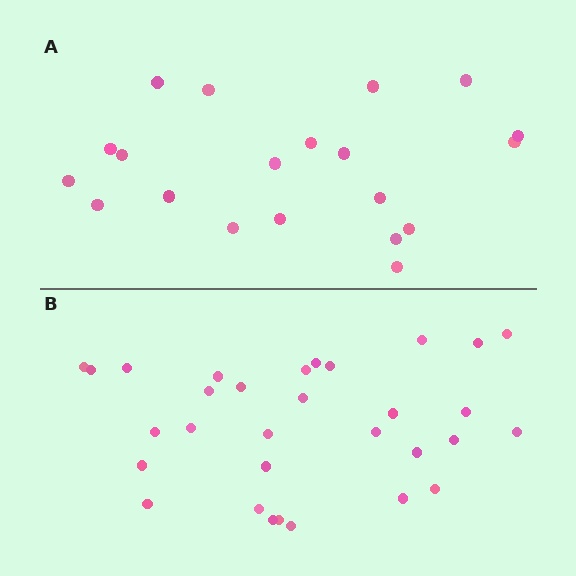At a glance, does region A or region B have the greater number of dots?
Region B (the bottom region) has more dots.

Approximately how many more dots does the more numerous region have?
Region B has roughly 12 or so more dots than region A.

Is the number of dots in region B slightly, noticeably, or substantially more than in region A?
Region B has substantially more. The ratio is roughly 1.6 to 1.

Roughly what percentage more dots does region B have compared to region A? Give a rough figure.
About 55% more.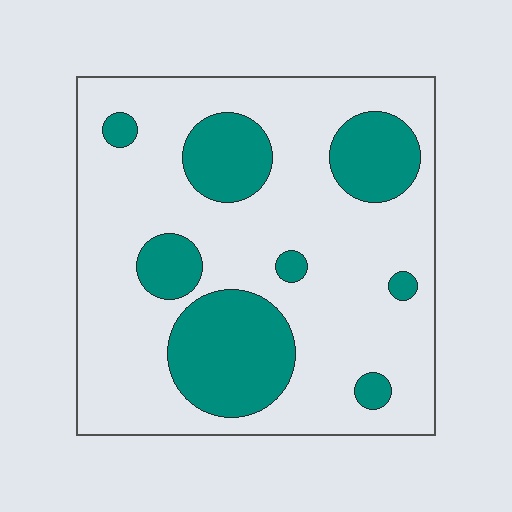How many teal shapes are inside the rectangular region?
8.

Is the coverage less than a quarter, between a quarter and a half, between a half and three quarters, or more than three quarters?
Between a quarter and a half.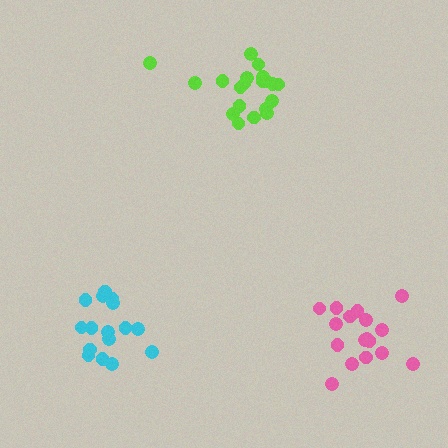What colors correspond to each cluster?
The clusters are colored: lime, pink, cyan.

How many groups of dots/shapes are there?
There are 3 groups.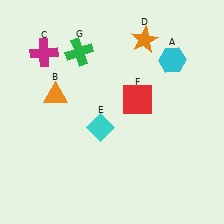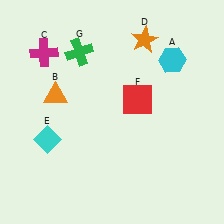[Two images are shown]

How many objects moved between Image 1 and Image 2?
1 object moved between the two images.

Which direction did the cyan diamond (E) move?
The cyan diamond (E) moved left.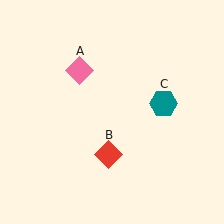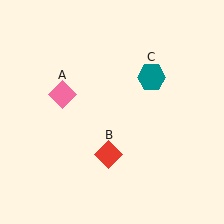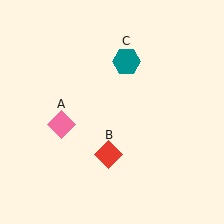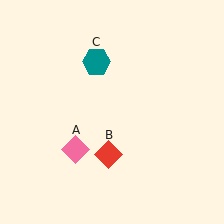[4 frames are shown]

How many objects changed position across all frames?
2 objects changed position: pink diamond (object A), teal hexagon (object C).